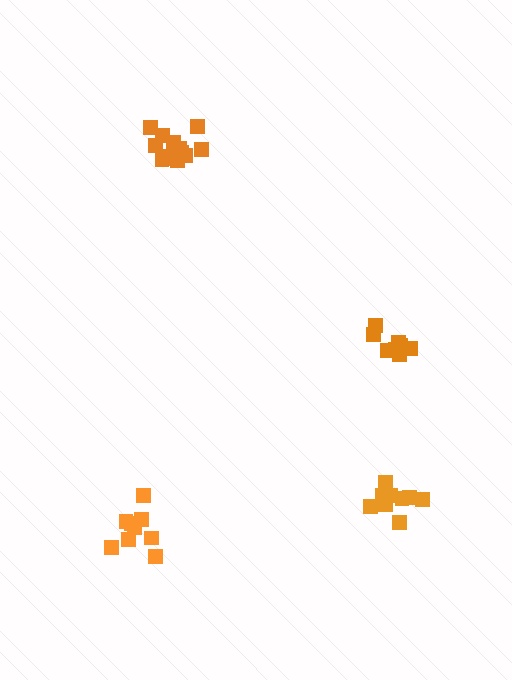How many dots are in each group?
Group 1: 14 dots, Group 2: 9 dots, Group 3: 9 dots, Group 4: 8 dots (40 total).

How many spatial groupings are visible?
There are 4 spatial groupings.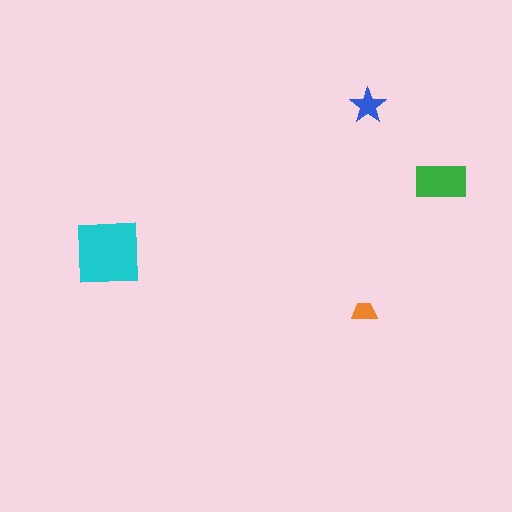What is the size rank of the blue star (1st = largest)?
3rd.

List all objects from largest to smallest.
The cyan square, the green rectangle, the blue star, the orange trapezoid.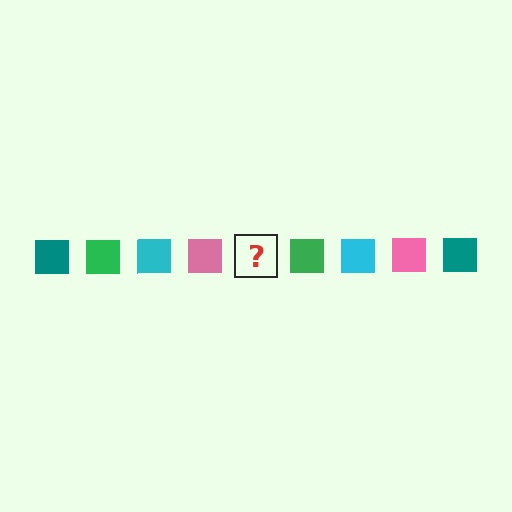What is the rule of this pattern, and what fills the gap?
The rule is that the pattern cycles through teal, green, cyan, pink squares. The gap should be filled with a teal square.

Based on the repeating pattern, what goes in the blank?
The blank should be a teal square.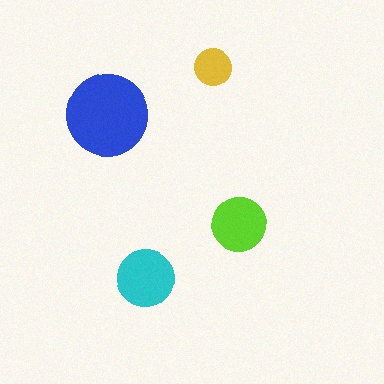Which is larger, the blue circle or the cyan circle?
The blue one.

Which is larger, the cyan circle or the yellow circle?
The cyan one.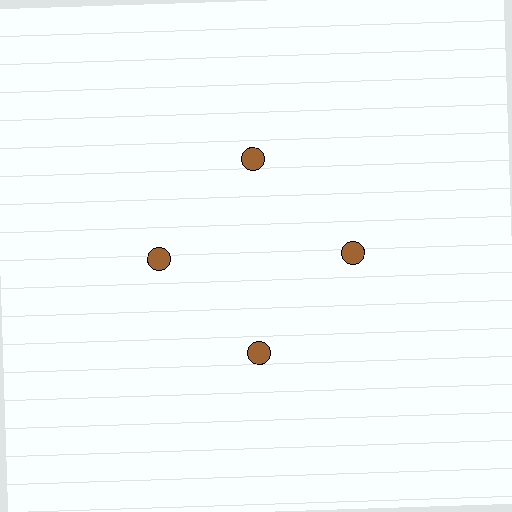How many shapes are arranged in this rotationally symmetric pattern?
There are 4 shapes, arranged in 4 groups of 1.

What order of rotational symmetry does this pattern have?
This pattern has 4-fold rotational symmetry.